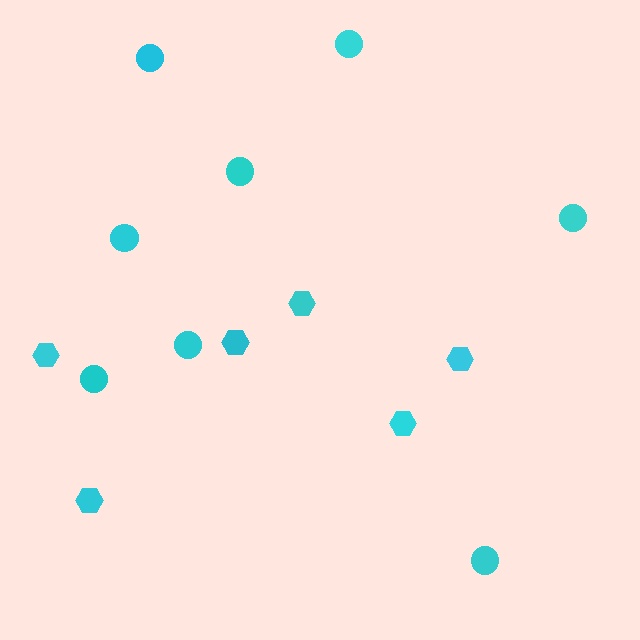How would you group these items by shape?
There are 2 groups: one group of circles (8) and one group of hexagons (6).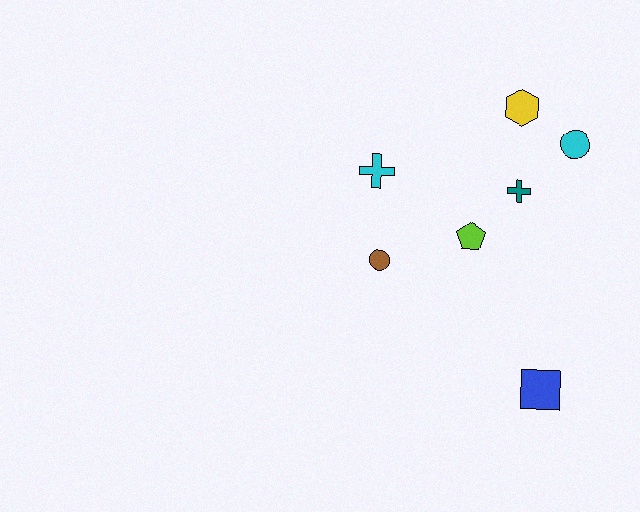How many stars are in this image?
There are no stars.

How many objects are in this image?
There are 7 objects.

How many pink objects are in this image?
There are no pink objects.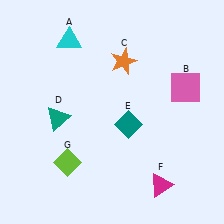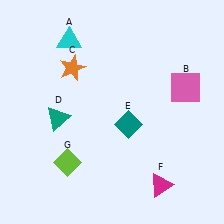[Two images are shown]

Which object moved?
The orange star (C) moved left.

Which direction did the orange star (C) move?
The orange star (C) moved left.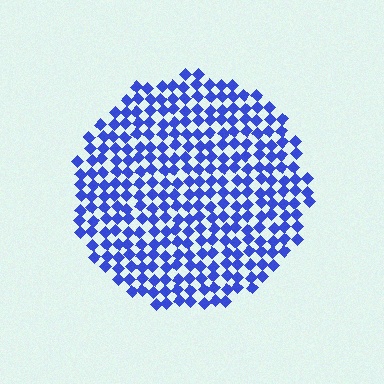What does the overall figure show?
The overall figure shows a circle.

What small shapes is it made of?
It is made of small diamonds.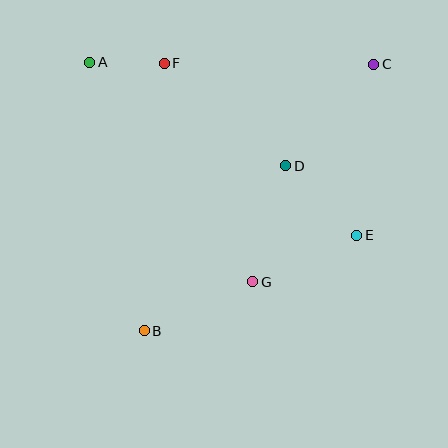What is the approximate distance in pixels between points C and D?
The distance between C and D is approximately 134 pixels.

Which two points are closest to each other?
Points A and F are closest to each other.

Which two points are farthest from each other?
Points B and C are farthest from each other.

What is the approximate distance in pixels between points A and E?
The distance between A and E is approximately 318 pixels.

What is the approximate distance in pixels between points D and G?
The distance between D and G is approximately 121 pixels.